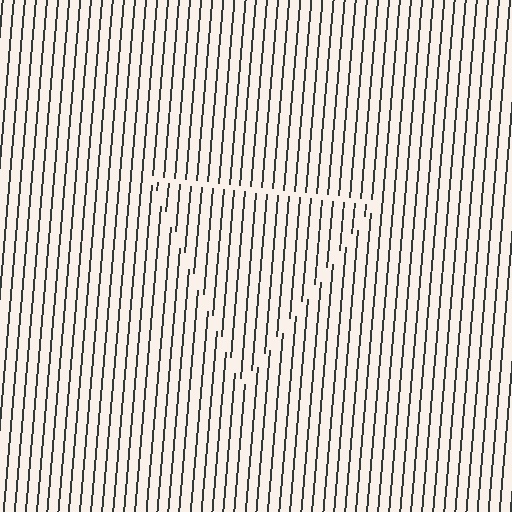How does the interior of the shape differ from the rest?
The interior of the shape contains the same grating, shifted by half a period — the contour is defined by the phase discontinuity where line-ends from the inner and outer gratings abut.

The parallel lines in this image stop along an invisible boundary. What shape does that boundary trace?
An illusory triangle. The interior of the shape contains the same grating, shifted by half a period — the contour is defined by the phase discontinuity where line-ends from the inner and outer gratings abut.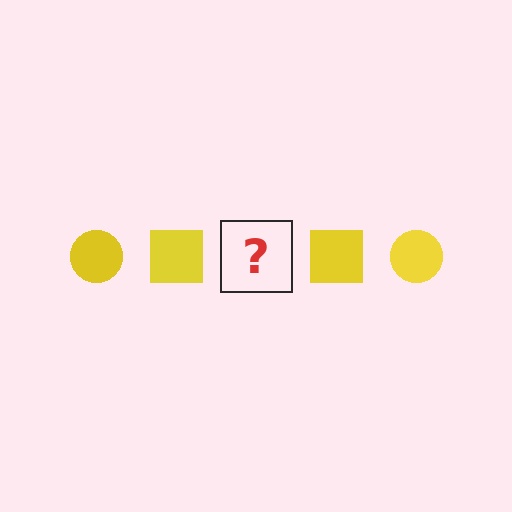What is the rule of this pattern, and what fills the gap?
The rule is that the pattern cycles through circle, square shapes in yellow. The gap should be filled with a yellow circle.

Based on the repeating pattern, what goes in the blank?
The blank should be a yellow circle.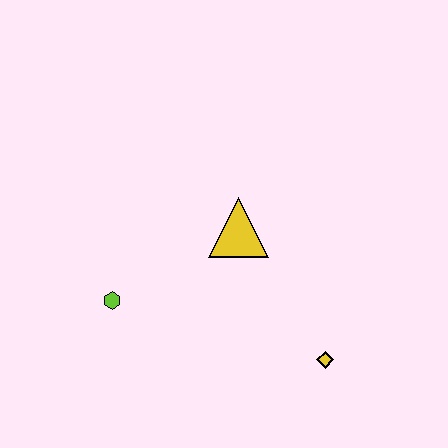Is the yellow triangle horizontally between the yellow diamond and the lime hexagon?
Yes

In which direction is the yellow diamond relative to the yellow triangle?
The yellow diamond is below the yellow triangle.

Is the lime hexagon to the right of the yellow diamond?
No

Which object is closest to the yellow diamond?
The yellow triangle is closest to the yellow diamond.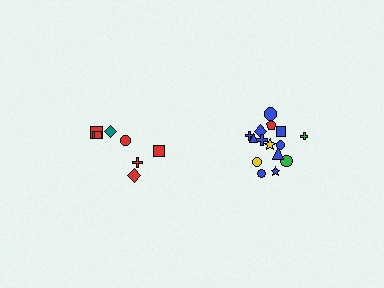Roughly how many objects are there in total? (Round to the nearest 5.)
Roughly 25 objects in total.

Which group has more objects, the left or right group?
The right group.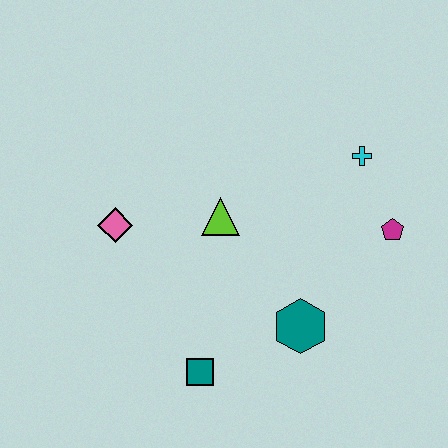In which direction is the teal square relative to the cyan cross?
The teal square is below the cyan cross.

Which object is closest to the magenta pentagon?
The cyan cross is closest to the magenta pentagon.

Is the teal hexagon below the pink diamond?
Yes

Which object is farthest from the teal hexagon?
The pink diamond is farthest from the teal hexagon.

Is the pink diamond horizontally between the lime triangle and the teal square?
No